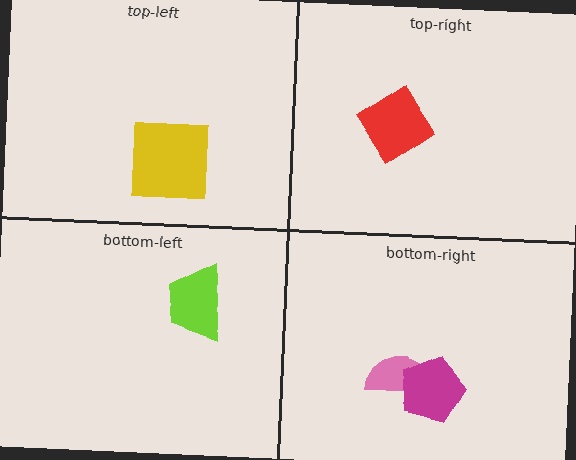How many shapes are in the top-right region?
1.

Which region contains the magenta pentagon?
The bottom-right region.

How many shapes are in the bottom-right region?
2.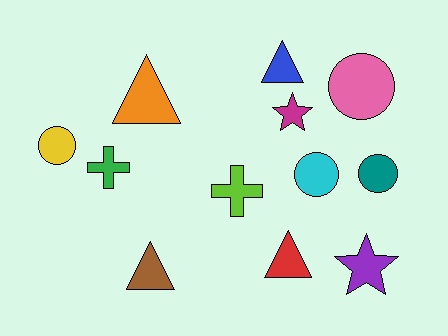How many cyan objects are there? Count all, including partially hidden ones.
There is 1 cyan object.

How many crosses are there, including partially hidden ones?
There are 2 crosses.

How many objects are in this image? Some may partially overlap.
There are 12 objects.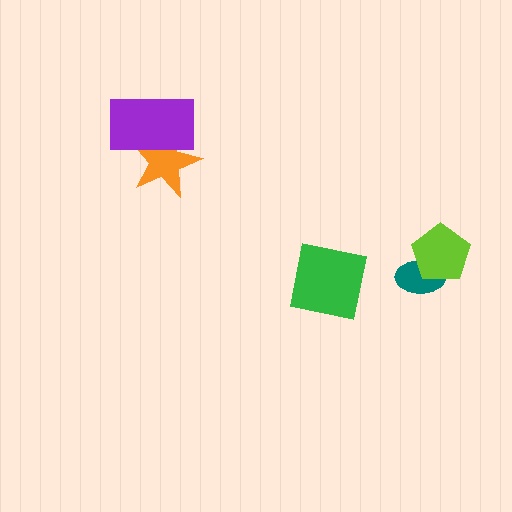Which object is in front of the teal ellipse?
The lime pentagon is in front of the teal ellipse.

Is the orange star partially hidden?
Yes, it is partially covered by another shape.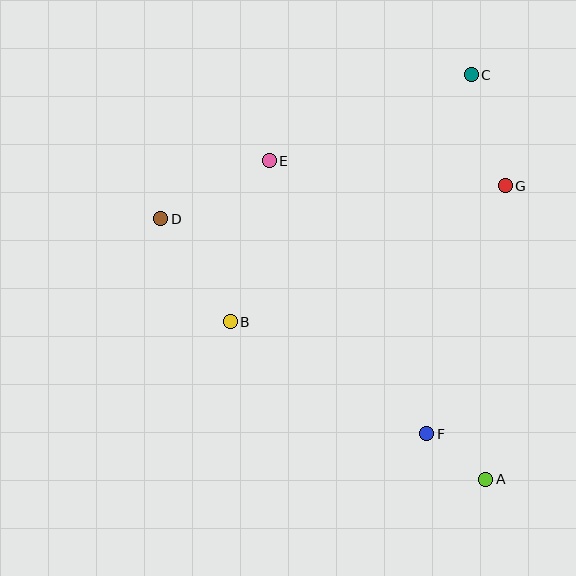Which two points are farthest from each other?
Points A and D are farthest from each other.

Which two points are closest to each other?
Points A and F are closest to each other.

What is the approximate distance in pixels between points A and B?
The distance between A and B is approximately 300 pixels.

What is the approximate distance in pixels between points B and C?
The distance between B and C is approximately 345 pixels.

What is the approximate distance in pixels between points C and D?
The distance between C and D is approximately 342 pixels.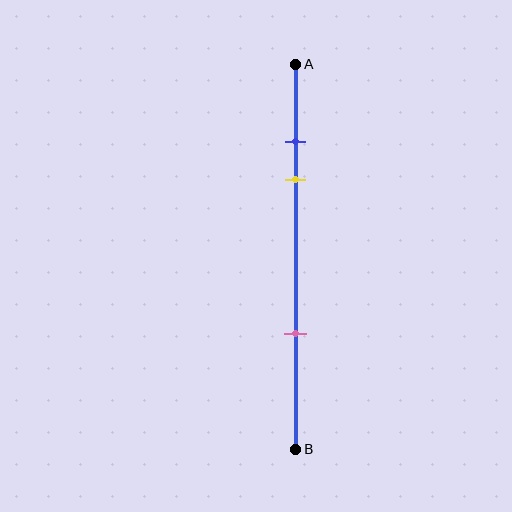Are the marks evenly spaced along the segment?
No, the marks are not evenly spaced.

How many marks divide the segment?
There are 3 marks dividing the segment.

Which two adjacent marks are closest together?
The blue and yellow marks are the closest adjacent pair.